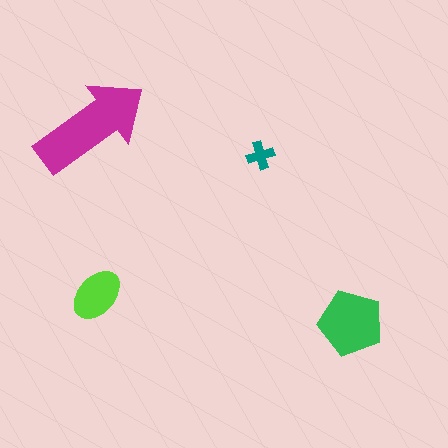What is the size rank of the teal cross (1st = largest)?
4th.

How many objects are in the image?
There are 4 objects in the image.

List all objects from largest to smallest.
The magenta arrow, the green pentagon, the lime ellipse, the teal cross.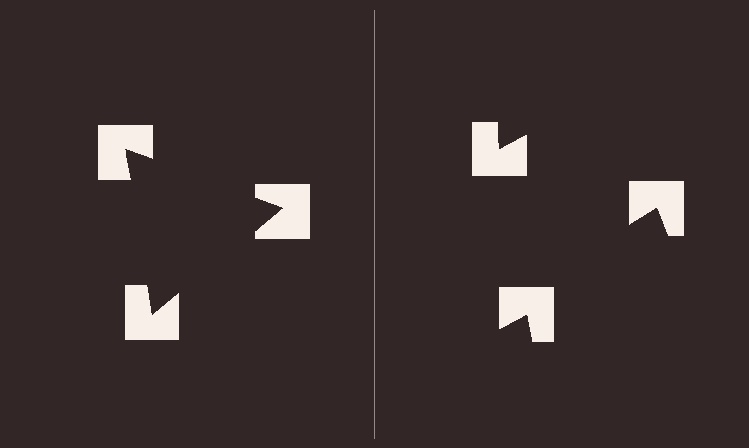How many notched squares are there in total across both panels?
6 — 3 on each side.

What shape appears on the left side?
An illusory triangle.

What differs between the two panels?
The notched squares are positioned identically on both sides; only the wedge orientations differ. On the left they align to a triangle; on the right they are misaligned.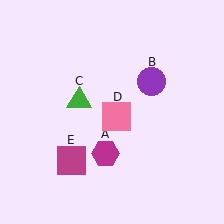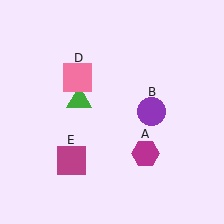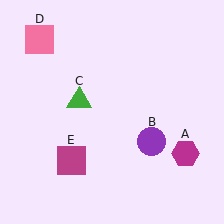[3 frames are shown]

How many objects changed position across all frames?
3 objects changed position: magenta hexagon (object A), purple circle (object B), pink square (object D).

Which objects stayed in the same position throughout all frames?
Green triangle (object C) and magenta square (object E) remained stationary.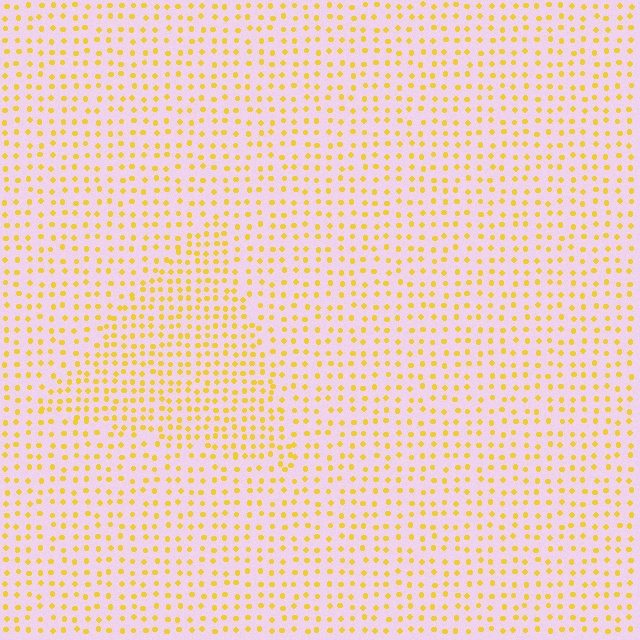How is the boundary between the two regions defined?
The boundary is defined by a change in element density (approximately 1.6x ratio). All elements are the same color, size, and shape.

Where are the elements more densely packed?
The elements are more densely packed inside the triangle boundary.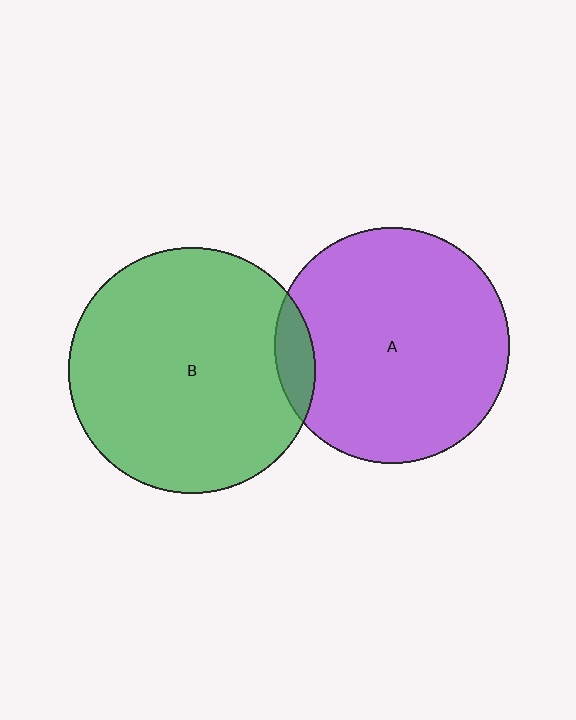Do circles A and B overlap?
Yes.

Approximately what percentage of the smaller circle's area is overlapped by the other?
Approximately 10%.